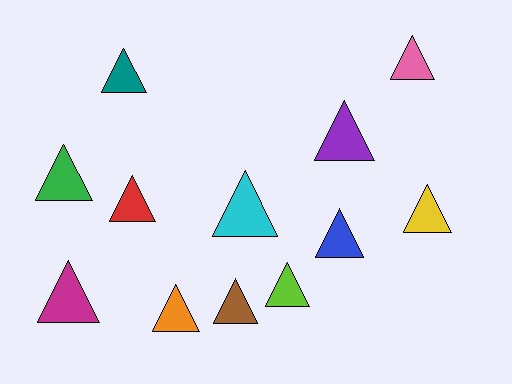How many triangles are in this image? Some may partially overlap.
There are 12 triangles.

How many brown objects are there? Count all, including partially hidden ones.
There is 1 brown object.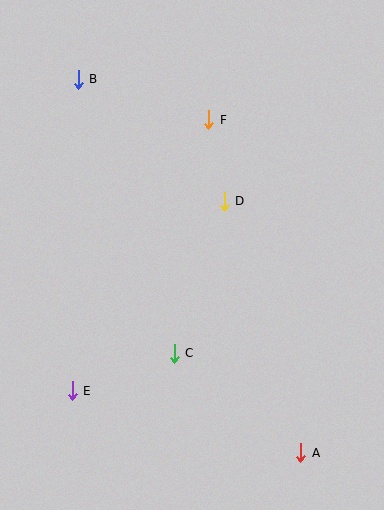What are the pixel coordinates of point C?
Point C is at (174, 353).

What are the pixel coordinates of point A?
Point A is at (301, 453).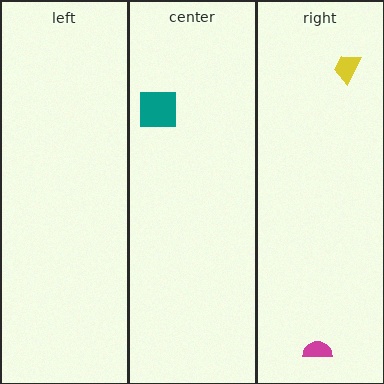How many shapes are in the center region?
1.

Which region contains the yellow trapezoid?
The right region.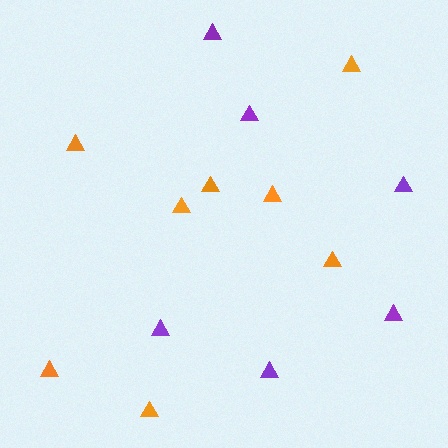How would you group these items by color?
There are 2 groups: one group of orange triangles (8) and one group of purple triangles (6).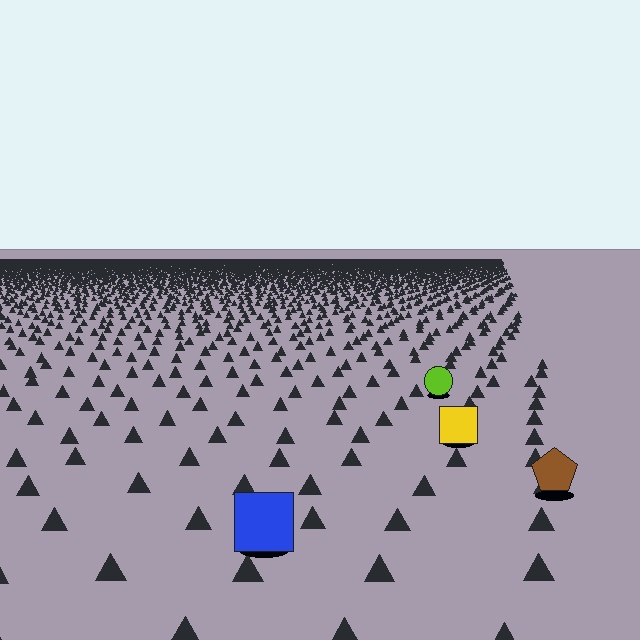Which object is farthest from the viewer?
The lime circle is farthest from the viewer. It appears smaller and the ground texture around it is denser.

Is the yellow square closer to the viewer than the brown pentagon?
No. The brown pentagon is closer — you can tell from the texture gradient: the ground texture is coarser near it.